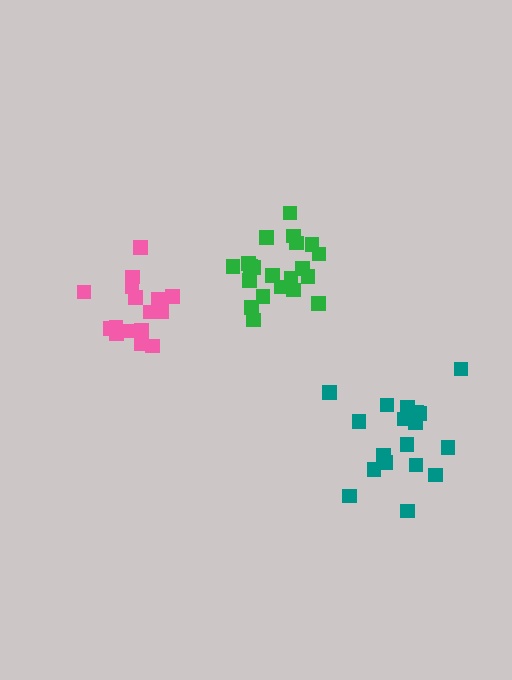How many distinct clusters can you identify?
There are 3 distinct clusters.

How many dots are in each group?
Group 1: 21 dots, Group 2: 16 dots, Group 3: 18 dots (55 total).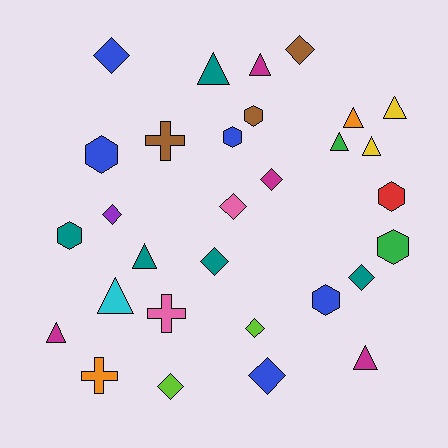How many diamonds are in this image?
There are 10 diamonds.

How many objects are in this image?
There are 30 objects.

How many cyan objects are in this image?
There is 1 cyan object.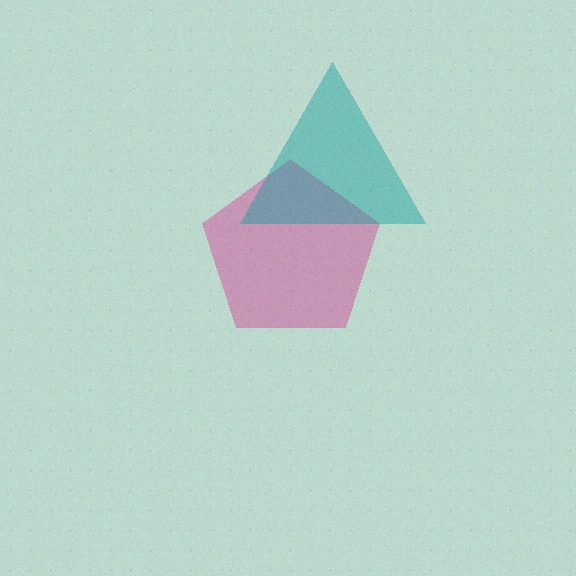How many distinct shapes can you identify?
There are 2 distinct shapes: a magenta pentagon, a teal triangle.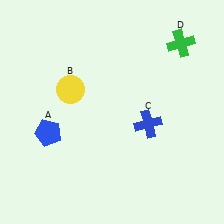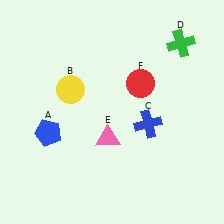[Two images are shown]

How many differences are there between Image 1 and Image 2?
There are 2 differences between the two images.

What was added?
A pink triangle (E), a red circle (F) were added in Image 2.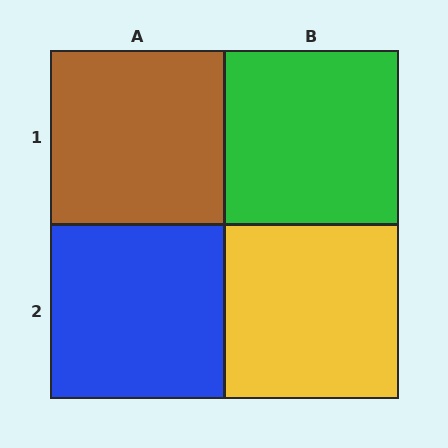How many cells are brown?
1 cell is brown.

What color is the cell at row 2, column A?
Blue.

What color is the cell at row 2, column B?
Yellow.